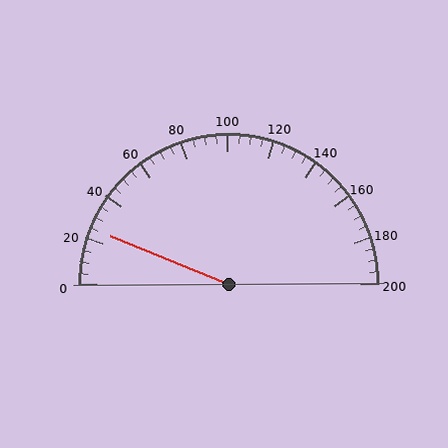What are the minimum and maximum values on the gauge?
The gauge ranges from 0 to 200.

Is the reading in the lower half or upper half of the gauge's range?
The reading is in the lower half of the range (0 to 200).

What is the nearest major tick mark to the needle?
The nearest major tick mark is 20.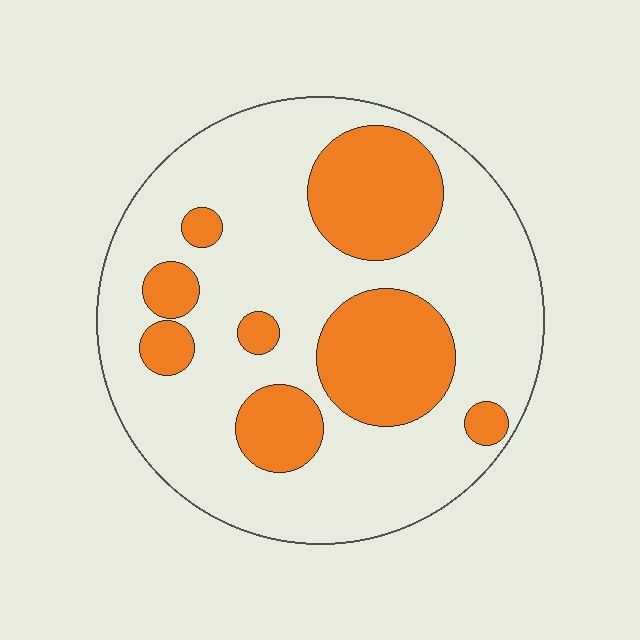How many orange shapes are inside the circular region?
8.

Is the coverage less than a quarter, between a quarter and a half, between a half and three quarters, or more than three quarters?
Between a quarter and a half.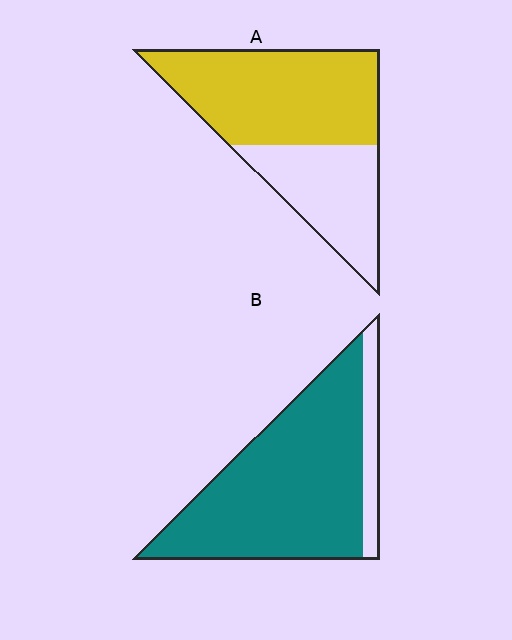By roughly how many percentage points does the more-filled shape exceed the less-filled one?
By roughly 25 percentage points (B over A).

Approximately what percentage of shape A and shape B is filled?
A is approximately 65% and B is approximately 85%.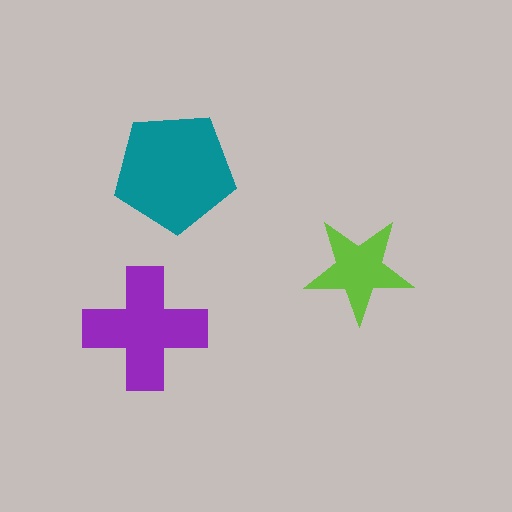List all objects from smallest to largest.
The lime star, the purple cross, the teal pentagon.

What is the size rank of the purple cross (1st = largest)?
2nd.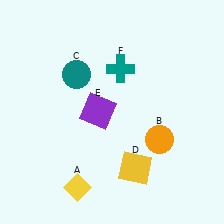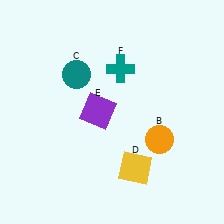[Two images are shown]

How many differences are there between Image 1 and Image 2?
There is 1 difference between the two images.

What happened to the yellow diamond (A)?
The yellow diamond (A) was removed in Image 2. It was in the bottom-left area of Image 1.